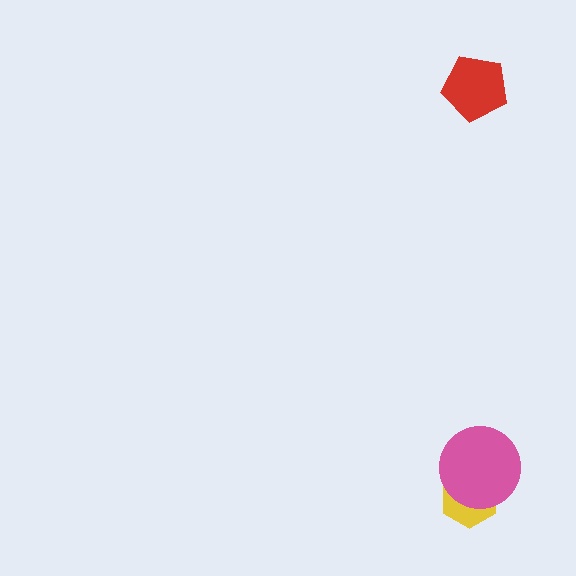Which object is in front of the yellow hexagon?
The pink circle is in front of the yellow hexagon.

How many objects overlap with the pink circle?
1 object overlaps with the pink circle.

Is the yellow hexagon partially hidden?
Yes, it is partially covered by another shape.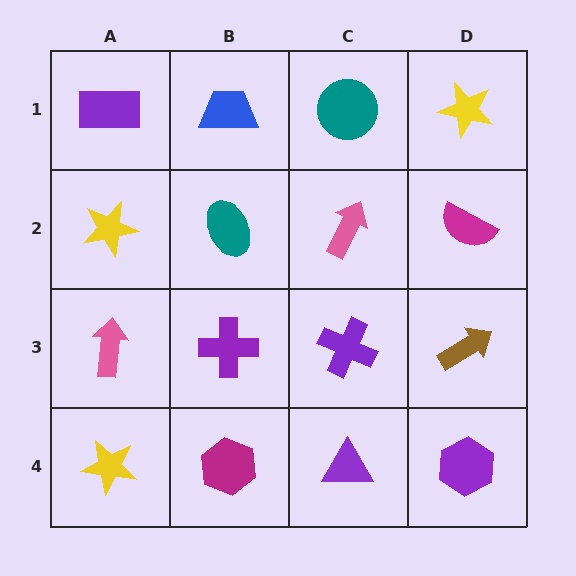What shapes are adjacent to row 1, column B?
A teal ellipse (row 2, column B), a purple rectangle (row 1, column A), a teal circle (row 1, column C).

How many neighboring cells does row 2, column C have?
4.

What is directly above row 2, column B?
A blue trapezoid.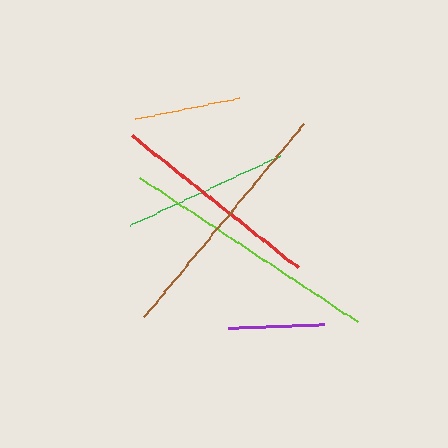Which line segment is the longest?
The lime line is the longest at approximately 261 pixels.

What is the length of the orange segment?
The orange segment is approximately 106 pixels long.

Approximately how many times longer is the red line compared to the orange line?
The red line is approximately 2.0 times the length of the orange line.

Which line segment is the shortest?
The purple line is the shortest at approximately 96 pixels.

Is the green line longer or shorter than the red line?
The red line is longer than the green line.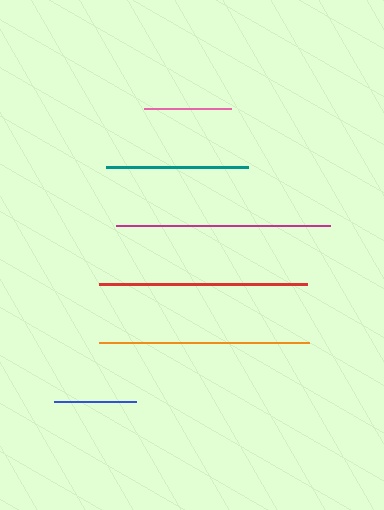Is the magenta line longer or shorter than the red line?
The magenta line is longer than the red line.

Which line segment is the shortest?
The blue line is the shortest at approximately 82 pixels.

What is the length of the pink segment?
The pink segment is approximately 87 pixels long.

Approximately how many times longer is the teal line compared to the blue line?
The teal line is approximately 1.7 times the length of the blue line.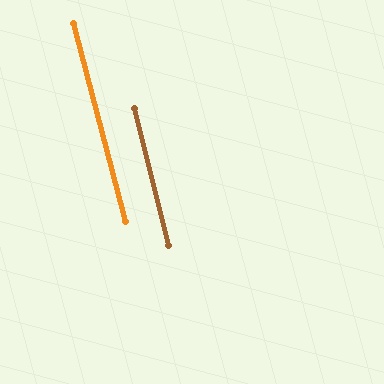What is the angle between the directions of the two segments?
Approximately 1 degree.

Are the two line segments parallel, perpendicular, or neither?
Parallel — their directions differ by only 1.1°.